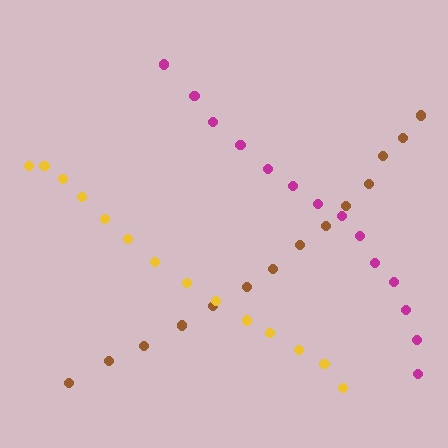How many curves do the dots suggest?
There are 3 distinct paths.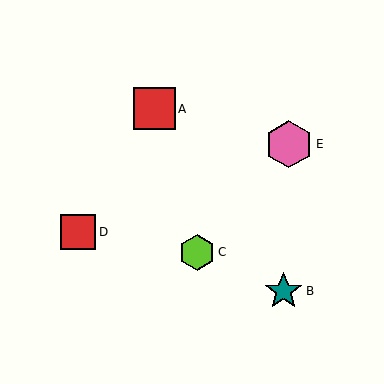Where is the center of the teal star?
The center of the teal star is at (283, 291).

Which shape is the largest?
The pink hexagon (labeled E) is the largest.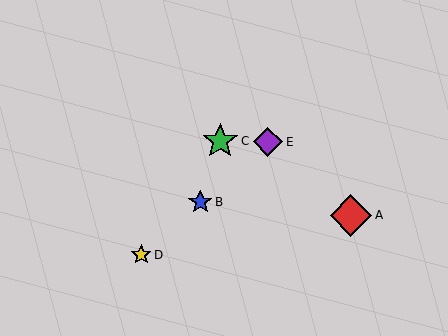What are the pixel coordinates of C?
Object C is at (220, 141).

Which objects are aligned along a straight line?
Objects B, D, E are aligned along a straight line.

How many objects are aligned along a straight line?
3 objects (B, D, E) are aligned along a straight line.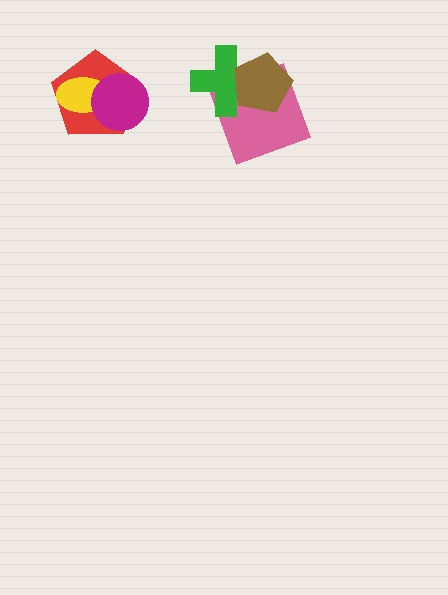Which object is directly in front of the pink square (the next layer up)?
The green cross is directly in front of the pink square.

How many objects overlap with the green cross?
2 objects overlap with the green cross.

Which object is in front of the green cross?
The brown pentagon is in front of the green cross.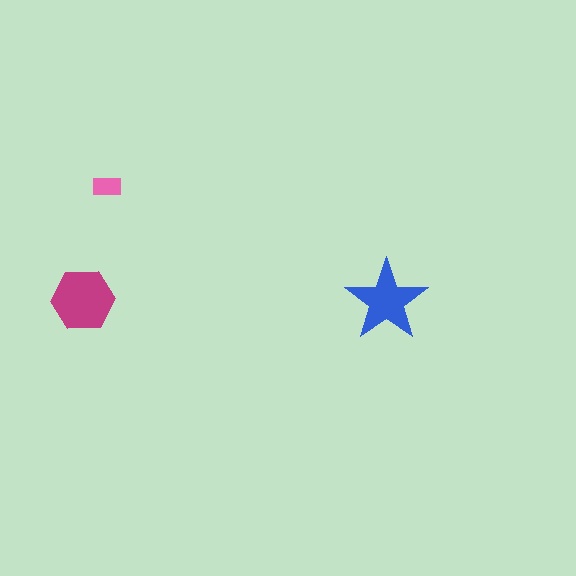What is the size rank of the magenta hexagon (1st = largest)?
1st.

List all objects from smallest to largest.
The pink rectangle, the blue star, the magenta hexagon.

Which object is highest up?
The pink rectangle is topmost.